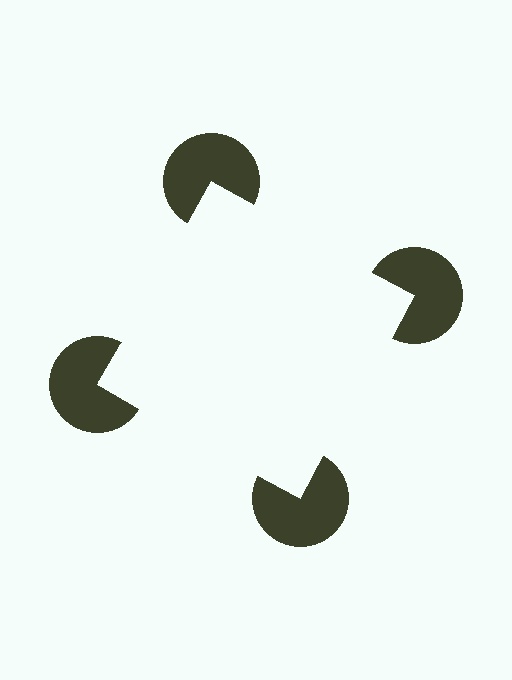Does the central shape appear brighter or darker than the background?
It typically appears slightly brighter than the background, even though no actual brightness change is drawn.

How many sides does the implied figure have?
4 sides.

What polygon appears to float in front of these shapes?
An illusory square — its edges are inferred from the aligned wedge cuts in the pac-man discs, not physically drawn.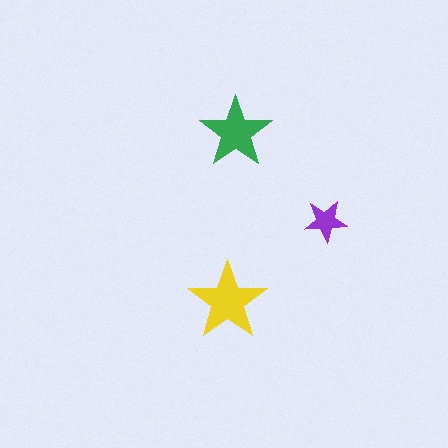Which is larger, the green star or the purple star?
The green one.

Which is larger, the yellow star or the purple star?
The yellow one.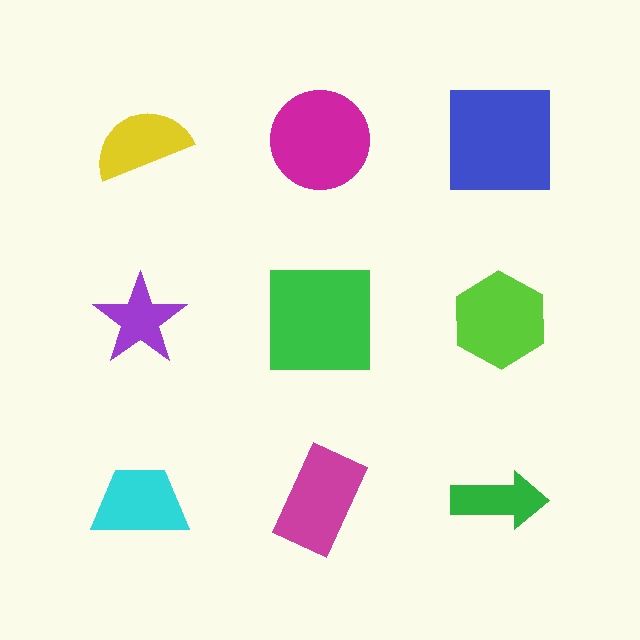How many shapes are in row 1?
3 shapes.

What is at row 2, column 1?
A purple star.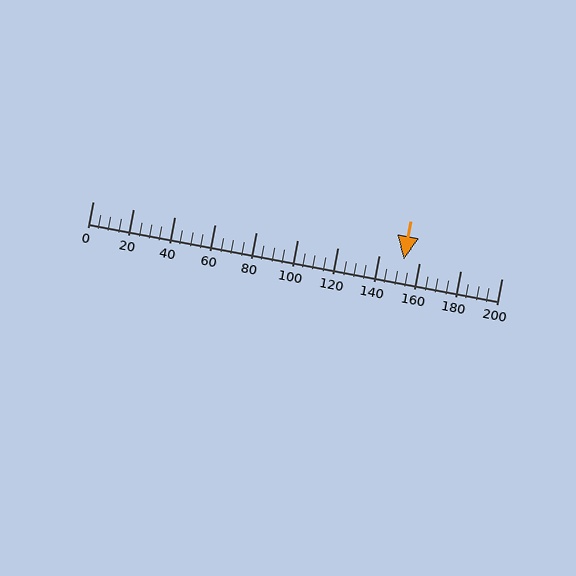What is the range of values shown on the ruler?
The ruler shows values from 0 to 200.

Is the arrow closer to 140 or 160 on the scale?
The arrow is closer to 160.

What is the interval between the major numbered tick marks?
The major tick marks are spaced 20 units apart.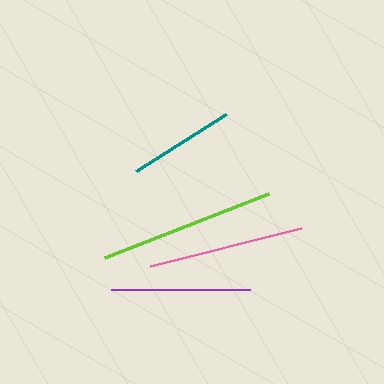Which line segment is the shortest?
The teal line is the shortest at approximately 107 pixels.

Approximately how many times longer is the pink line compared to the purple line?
The pink line is approximately 1.1 times the length of the purple line.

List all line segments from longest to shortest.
From longest to shortest: lime, pink, purple, teal.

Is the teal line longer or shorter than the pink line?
The pink line is longer than the teal line.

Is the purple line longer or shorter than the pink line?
The pink line is longer than the purple line.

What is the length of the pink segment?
The pink segment is approximately 156 pixels long.